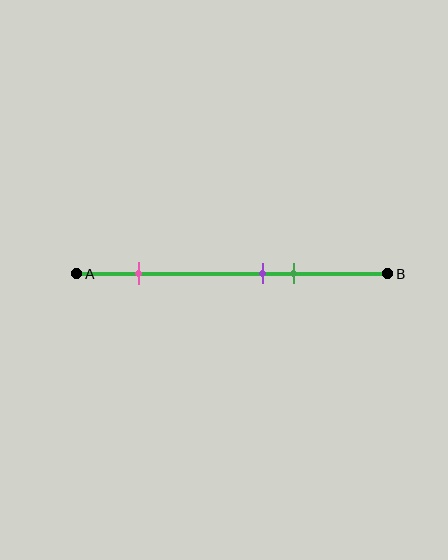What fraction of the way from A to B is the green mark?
The green mark is approximately 70% (0.7) of the way from A to B.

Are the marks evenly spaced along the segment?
No, the marks are not evenly spaced.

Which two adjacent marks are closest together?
The purple and green marks are the closest adjacent pair.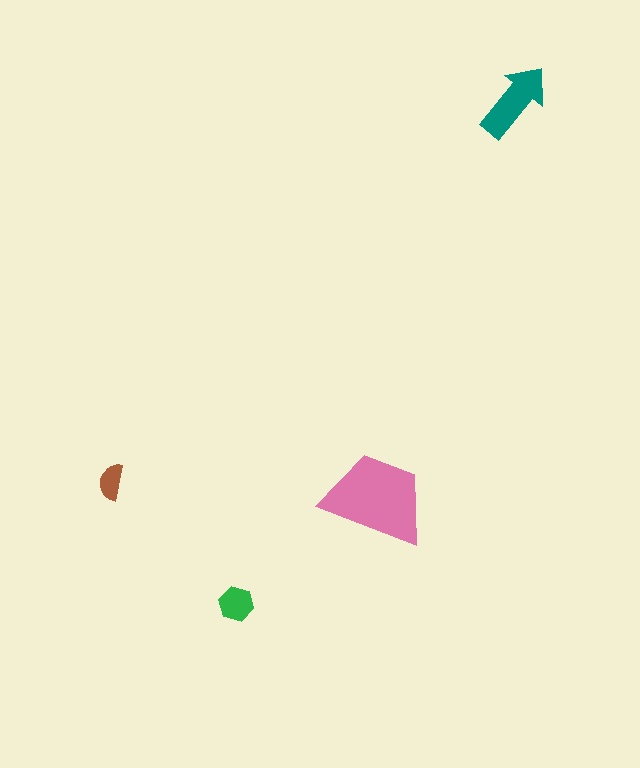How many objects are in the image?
There are 4 objects in the image.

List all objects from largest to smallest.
The pink trapezoid, the teal arrow, the green hexagon, the brown semicircle.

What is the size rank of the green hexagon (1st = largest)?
3rd.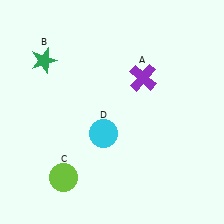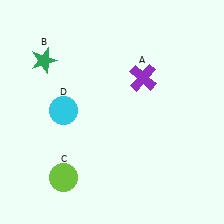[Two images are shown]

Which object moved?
The cyan circle (D) moved left.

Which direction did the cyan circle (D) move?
The cyan circle (D) moved left.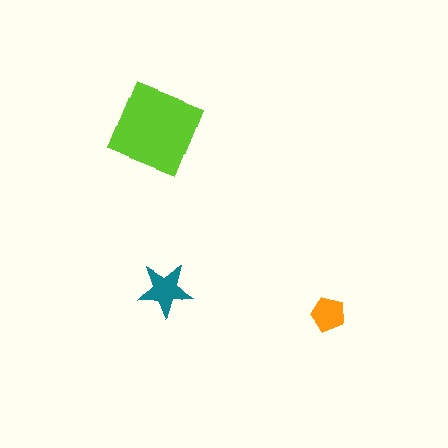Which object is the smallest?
The orange pentagon.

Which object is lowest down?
The orange pentagon is bottommost.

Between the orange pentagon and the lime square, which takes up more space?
The lime square.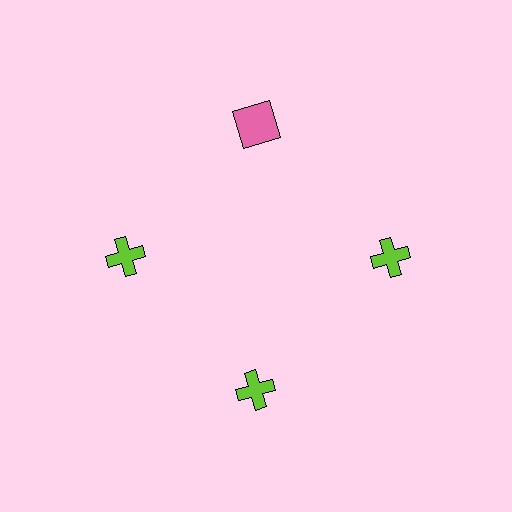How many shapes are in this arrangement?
There are 4 shapes arranged in a ring pattern.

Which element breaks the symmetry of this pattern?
The pink square at roughly the 12 o'clock position breaks the symmetry. All other shapes are lime crosses.